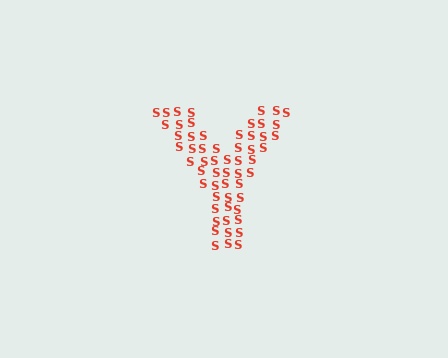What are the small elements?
The small elements are letter S's.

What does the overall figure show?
The overall figure shows the letter Y.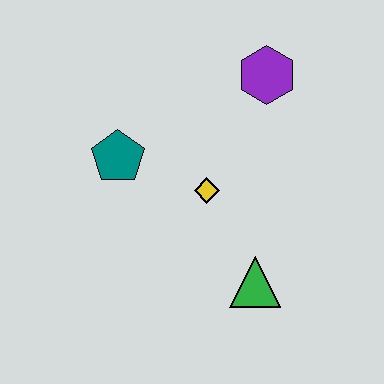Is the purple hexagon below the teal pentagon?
No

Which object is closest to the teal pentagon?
The yellow diamond is closest to the teal pentagon.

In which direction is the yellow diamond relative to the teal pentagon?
The yellow diamond is to the right of the teal pentagon.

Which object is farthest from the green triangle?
The purple hexagon is farthest from the green triangle.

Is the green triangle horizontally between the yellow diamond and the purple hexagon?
Yes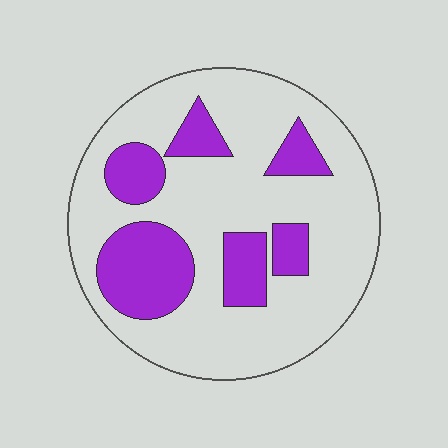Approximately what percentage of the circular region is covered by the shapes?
Approximately 25%.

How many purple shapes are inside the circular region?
6.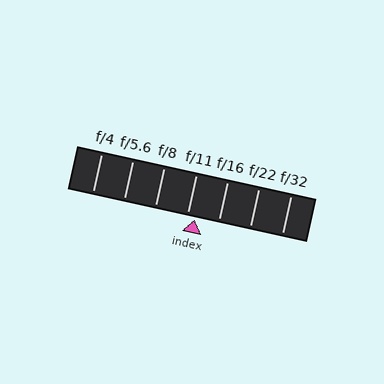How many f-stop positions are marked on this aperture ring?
There are 7 f-stop positions marked.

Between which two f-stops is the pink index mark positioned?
The index mark is between f/11 and f/16.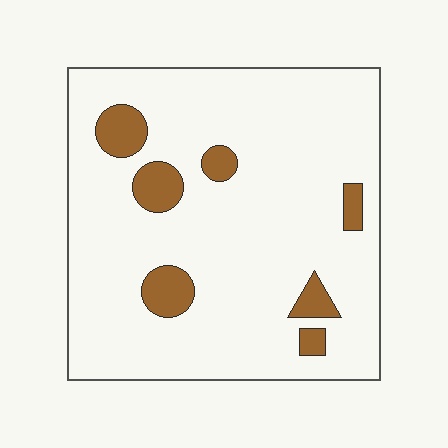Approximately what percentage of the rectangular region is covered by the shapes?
Approximately 10%.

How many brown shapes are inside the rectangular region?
7.